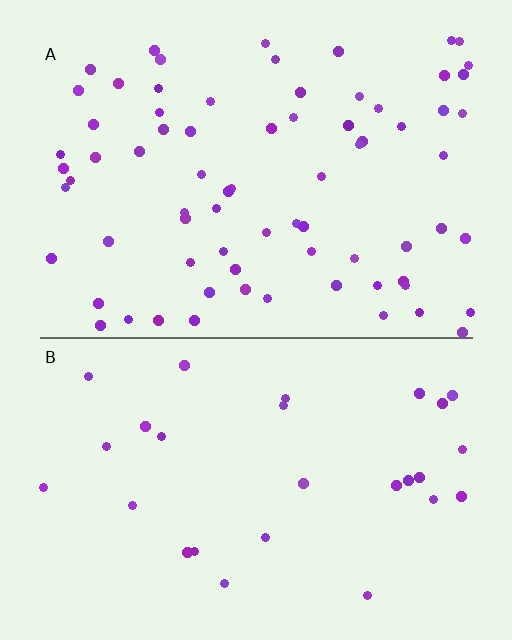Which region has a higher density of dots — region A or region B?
A (the top).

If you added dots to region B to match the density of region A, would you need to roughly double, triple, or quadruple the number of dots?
Approximately triple.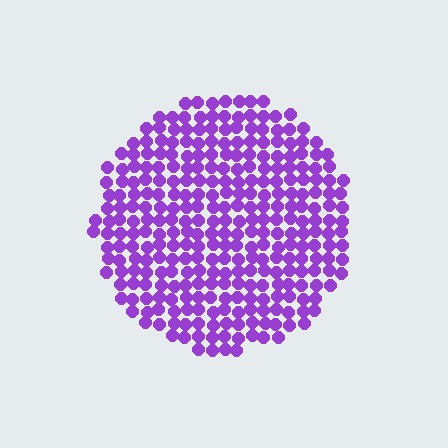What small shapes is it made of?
It is made of small circles.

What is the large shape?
The large shape is a circle.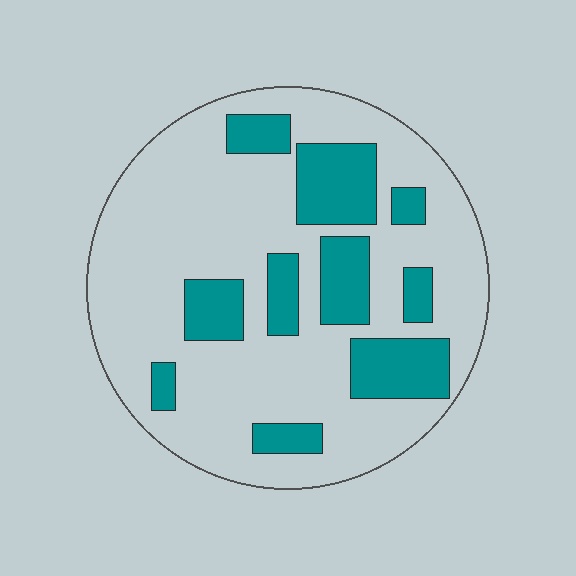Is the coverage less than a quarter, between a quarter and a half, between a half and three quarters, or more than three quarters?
Between a quarter and a half.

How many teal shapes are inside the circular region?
10.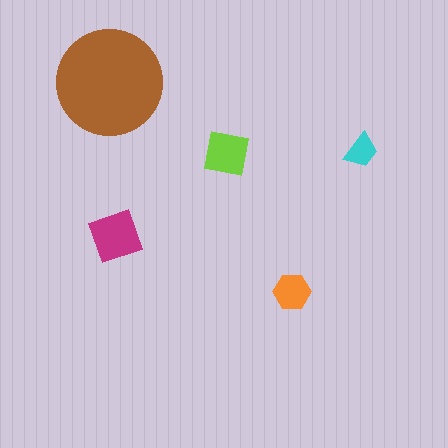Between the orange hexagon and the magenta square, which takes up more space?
The magenta square.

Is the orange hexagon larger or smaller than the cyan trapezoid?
Larger.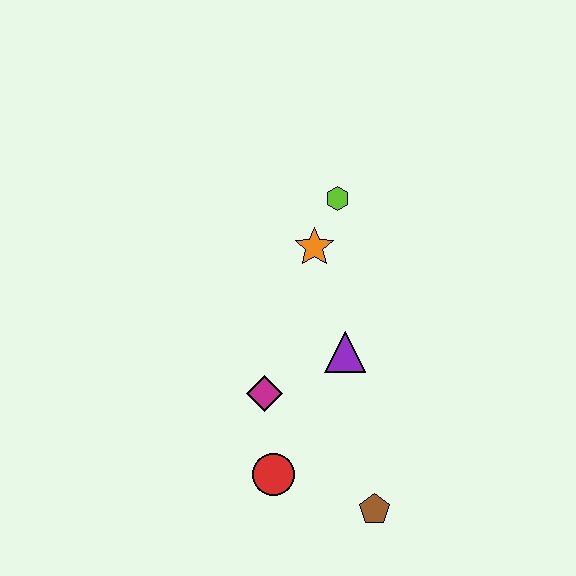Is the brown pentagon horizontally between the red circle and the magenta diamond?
No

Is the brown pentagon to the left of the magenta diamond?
No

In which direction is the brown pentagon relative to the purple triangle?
The brown pentagon is below the purple triangle.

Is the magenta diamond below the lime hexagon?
Yes